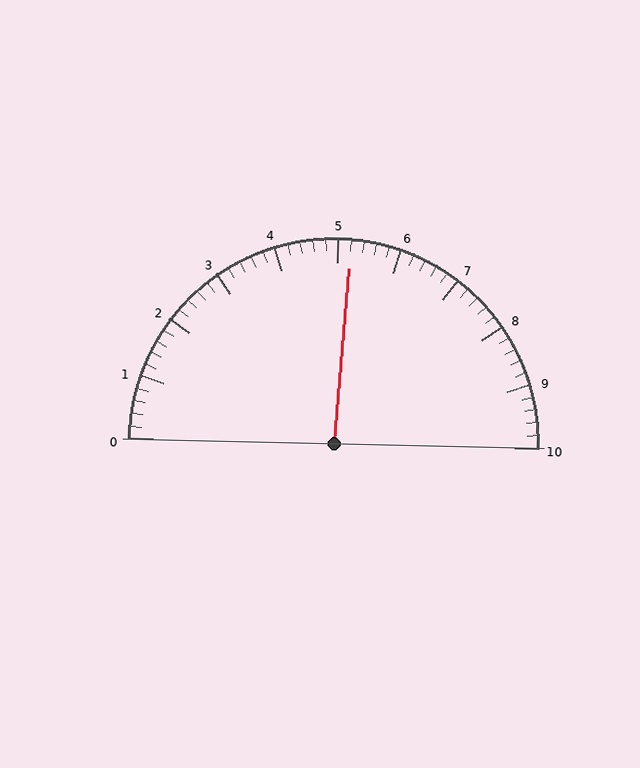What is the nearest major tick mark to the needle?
The nearest major tick mark is 5.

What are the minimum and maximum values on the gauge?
The gauge ranges from 0 to 10.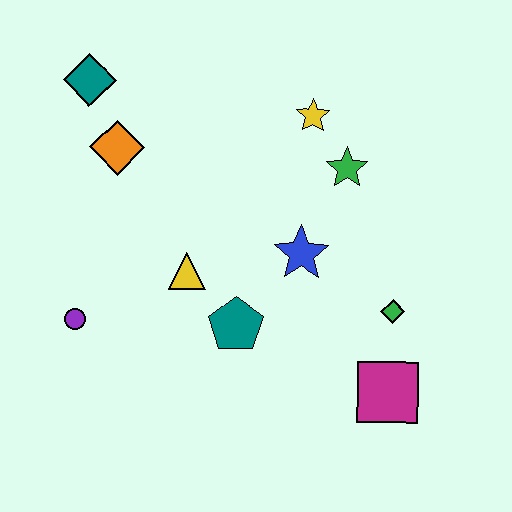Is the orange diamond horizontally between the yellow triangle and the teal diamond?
Yes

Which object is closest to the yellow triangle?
The teal pentagon is closest to the yellow triangle.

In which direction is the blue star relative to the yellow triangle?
The blue star is to the right of the yellow triangle.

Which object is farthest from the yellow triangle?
The magenta square is farthest from the yellow triangle.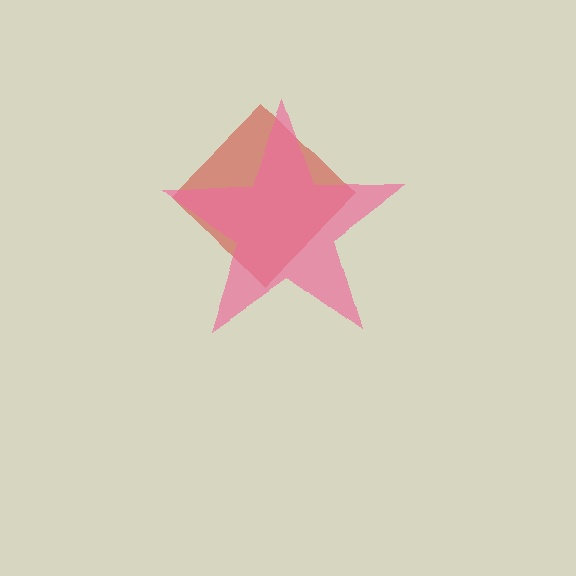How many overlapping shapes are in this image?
There are 2 overlapping shapes in the image.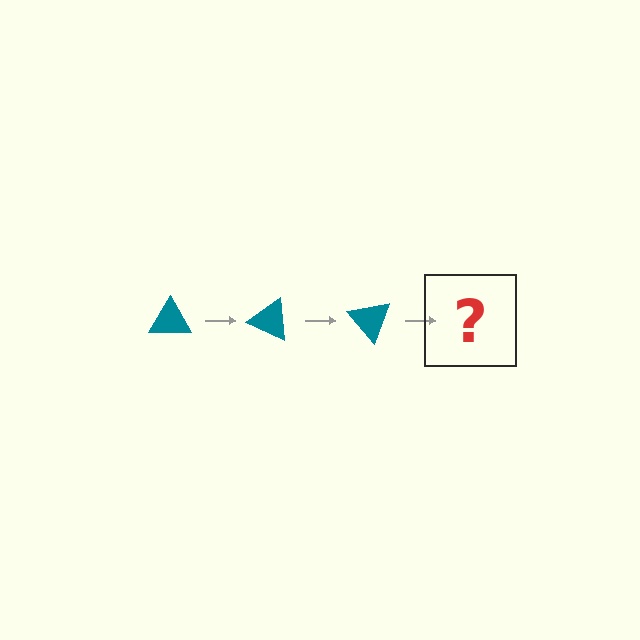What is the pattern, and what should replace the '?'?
The pattern is that the triangle rotates 25 degrees each step. The '?' should be a teal triangle rotated 75 degrees.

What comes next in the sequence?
The next element should be a teal triangle rotated 75 degrees.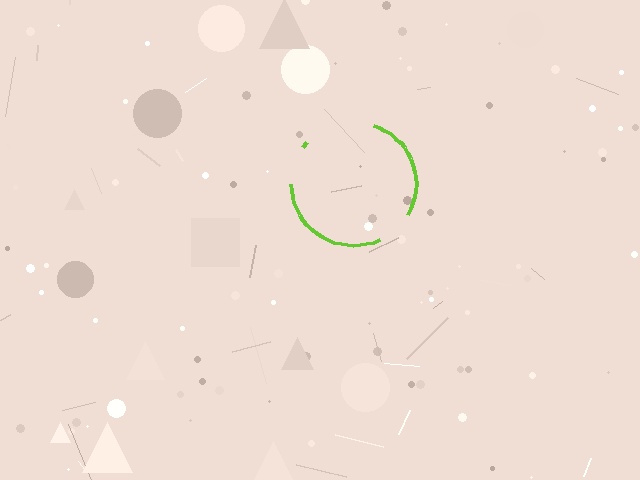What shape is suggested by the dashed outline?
The dashed outline suggests a circle.